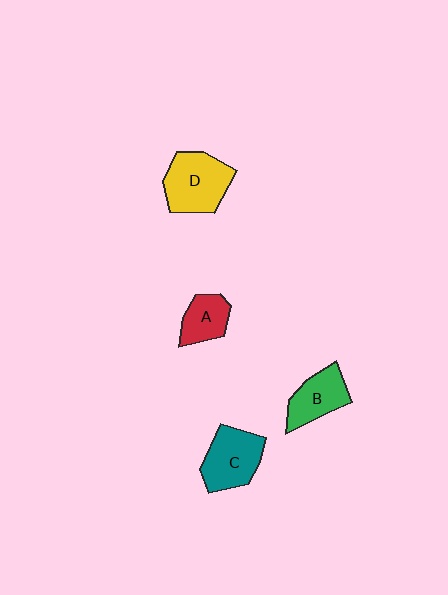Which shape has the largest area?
Shape D (yellow).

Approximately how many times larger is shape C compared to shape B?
Approximately 1.2 times.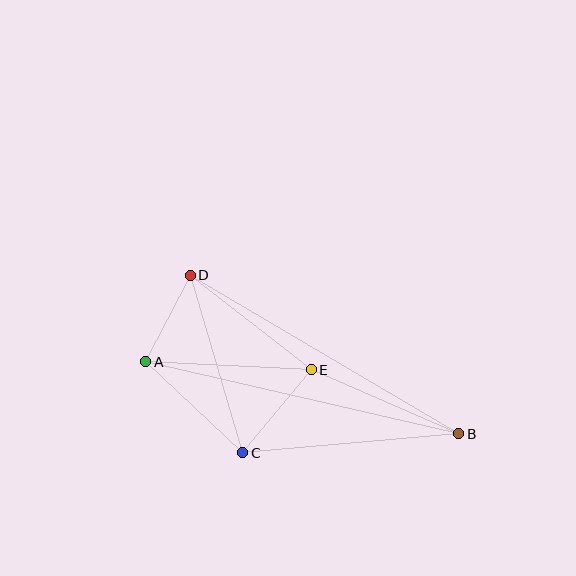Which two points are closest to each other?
Points A and D are closest to each other.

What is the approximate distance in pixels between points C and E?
The distance between C and E is approximately 107 pixels.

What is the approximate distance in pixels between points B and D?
The distance between B and D is approximately 312 pixels.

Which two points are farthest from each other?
Points A and B are farthest from each other.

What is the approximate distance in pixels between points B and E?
The distance between B and E is approximately 161 pixels.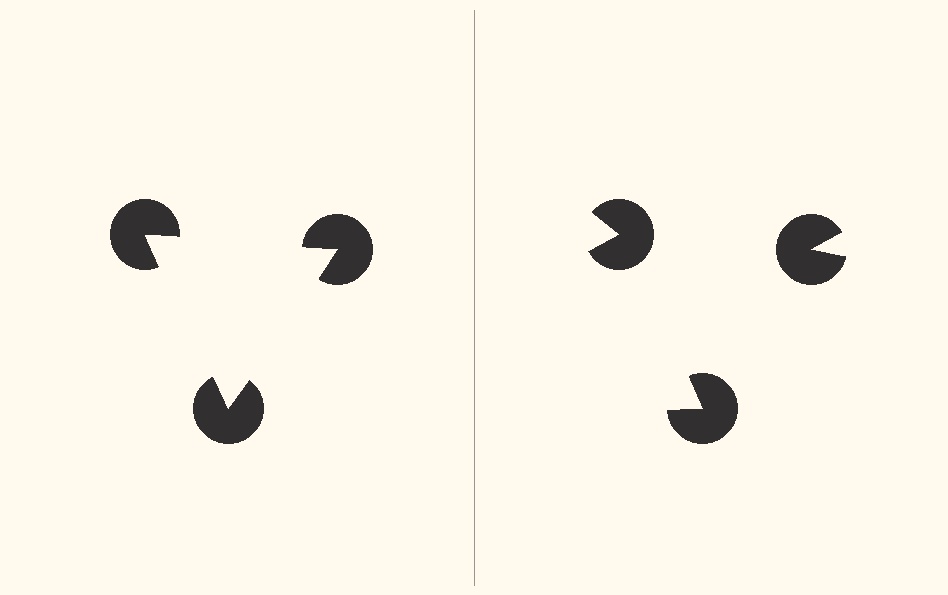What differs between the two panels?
The pac-man discs are positioned identically on both sides; only the wedge orientations differ. On the left they align to a triangle; on the right they are misaligned.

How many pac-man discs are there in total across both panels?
6 — 3 on each side.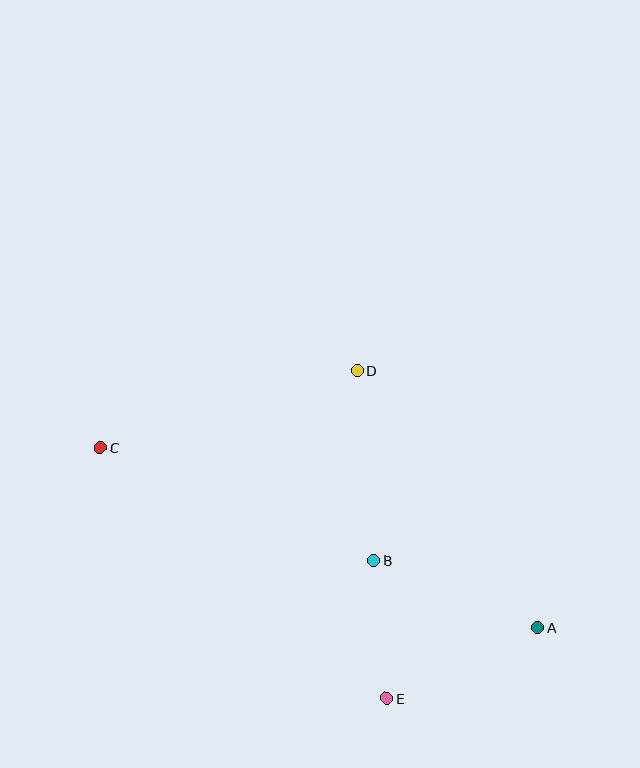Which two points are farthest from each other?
Points A and C are farthest from each other.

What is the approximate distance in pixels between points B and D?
The distance between B and D is approximately 190 pixels.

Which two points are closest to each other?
Points B and E are closest to each other.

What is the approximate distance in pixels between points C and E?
The distance between C and E is approximately 380 pixels.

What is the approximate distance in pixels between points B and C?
The distance between B and C is approximately 296 pixels.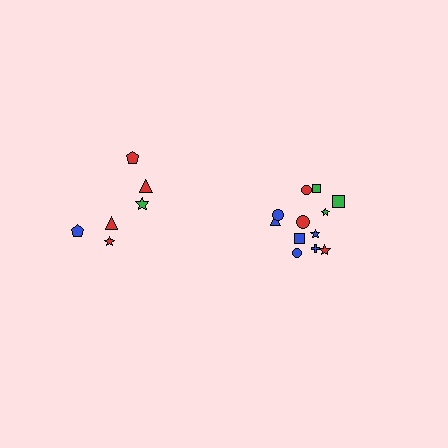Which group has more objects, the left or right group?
The right group.